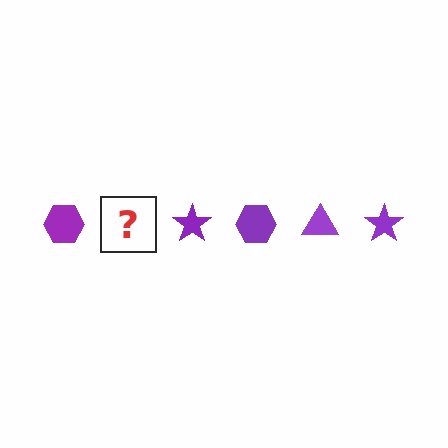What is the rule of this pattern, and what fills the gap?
The rule is that the pattern cycles through hexagon, triangle, star shapes in purple. The gap should be filled with a purple triangle.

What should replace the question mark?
The question mark should be replaced with a purple triangle.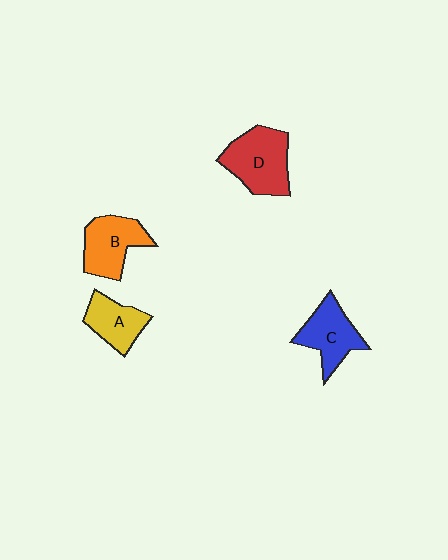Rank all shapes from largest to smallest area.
From largest to smallest: D (red), B (orange), C (blue), A (yellow).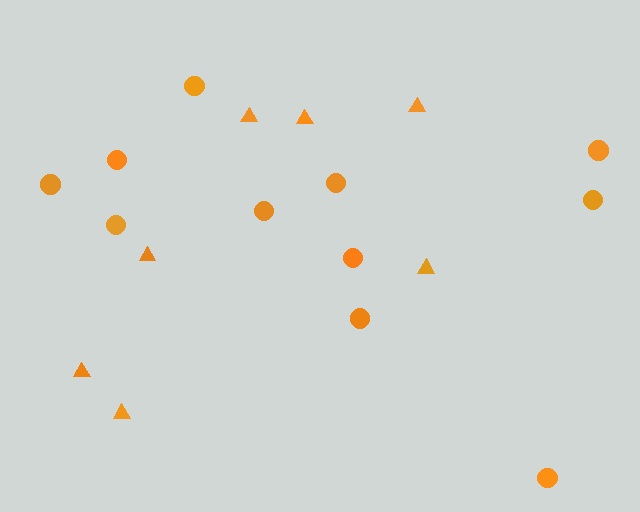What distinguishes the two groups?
There are 2 groups: one group of circles (11) and one group of triangles (7).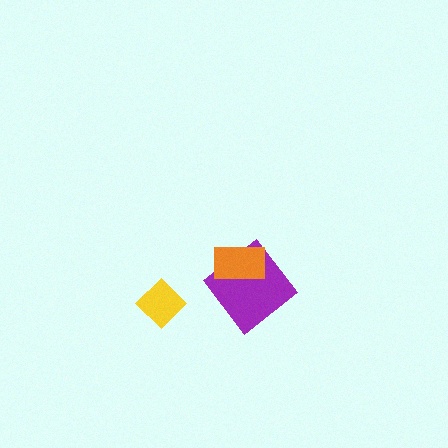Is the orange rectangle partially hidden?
No, no other shape covers it.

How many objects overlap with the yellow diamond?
0 objects overlap with the yellow diamond.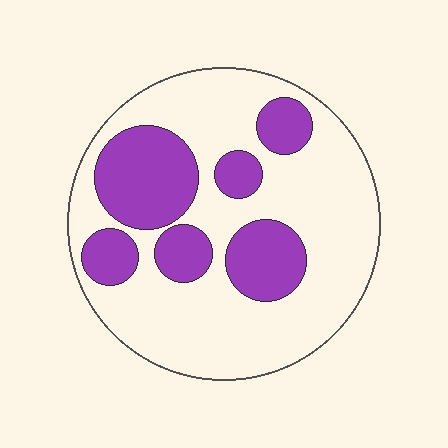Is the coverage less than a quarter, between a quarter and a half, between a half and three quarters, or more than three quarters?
Between a quarter and a half.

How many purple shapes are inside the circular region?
6.